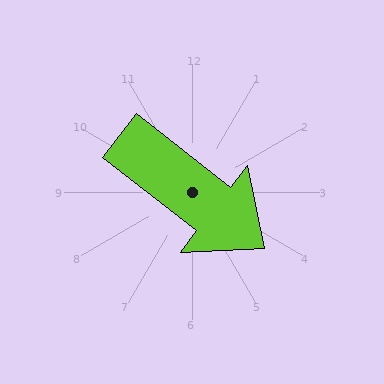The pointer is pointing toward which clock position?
Roughly 4 o'clock.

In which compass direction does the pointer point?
Southeast.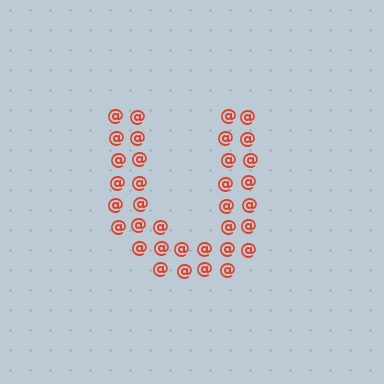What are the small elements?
The small elements are at signs.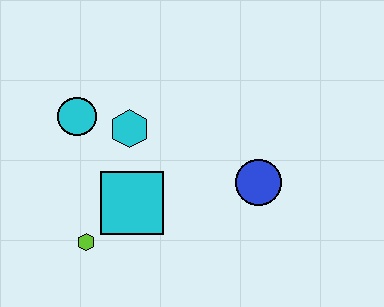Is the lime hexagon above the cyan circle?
No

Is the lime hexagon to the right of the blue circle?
No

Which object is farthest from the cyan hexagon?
The blue circle is farthest from the cyan hexagon.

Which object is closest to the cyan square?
The lime hexagon is closest to the cyan square.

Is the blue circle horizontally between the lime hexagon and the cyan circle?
No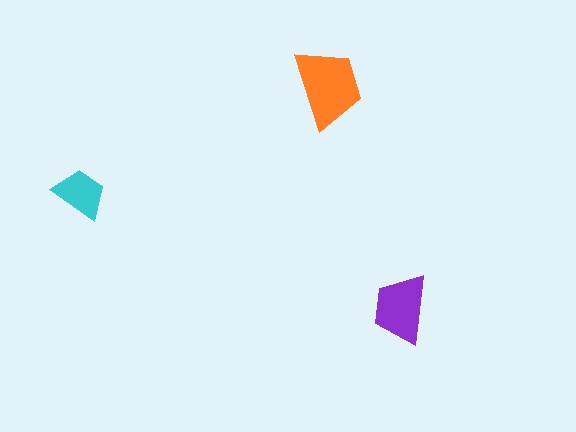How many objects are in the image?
There are 3 objects in the image.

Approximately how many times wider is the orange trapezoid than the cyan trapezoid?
About 1.5 times wider.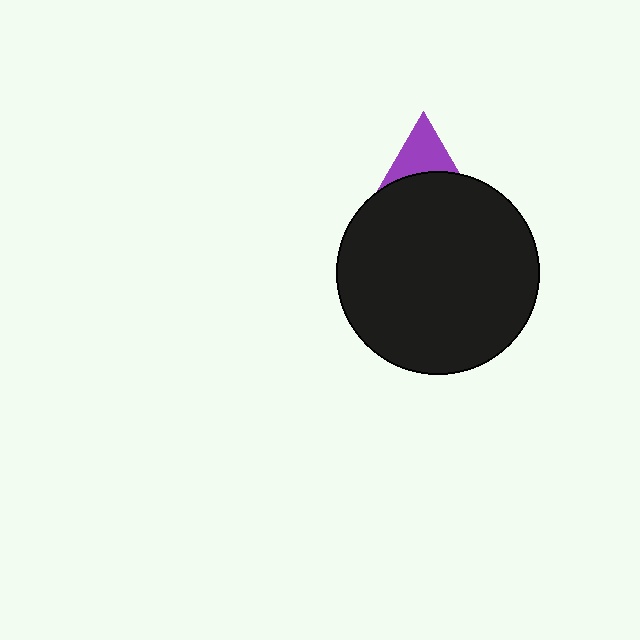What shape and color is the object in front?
The object in front is a black circle.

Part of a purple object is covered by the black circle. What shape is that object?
It is a triangle.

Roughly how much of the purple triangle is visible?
About half of it is visible (roughly 53%).